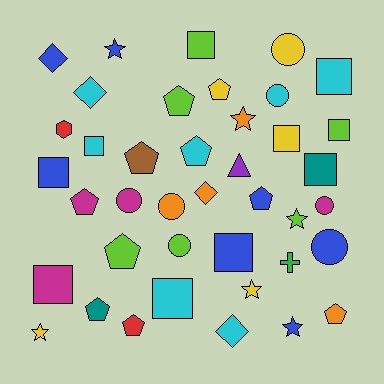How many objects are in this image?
There are 40 objects.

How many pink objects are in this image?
There are no pink objects.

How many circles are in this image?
There are 7 circles.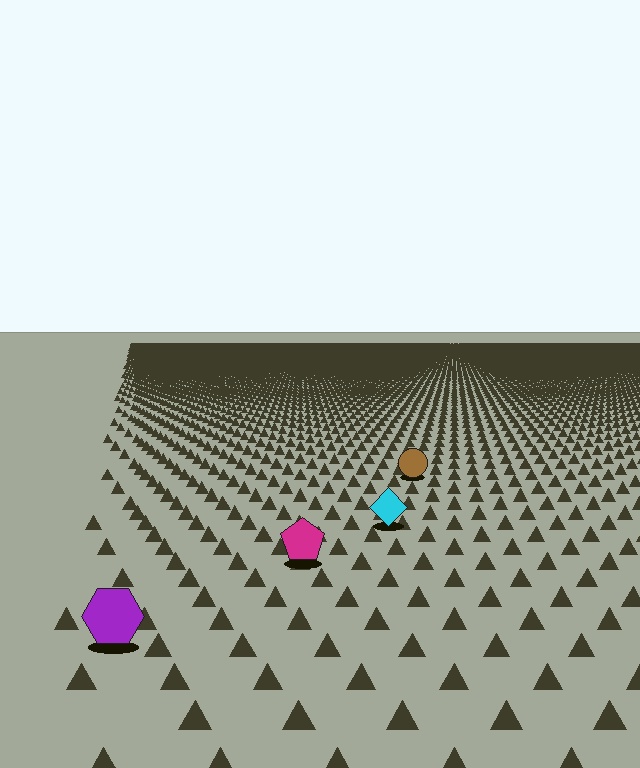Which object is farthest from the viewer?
The brown circle is farthest from the viewer. It appears smaller and the ground texture around it is denser.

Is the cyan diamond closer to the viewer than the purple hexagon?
No. The purple hexagon is closer — you can tell from the texture gradient: the ground texture is coarser near it.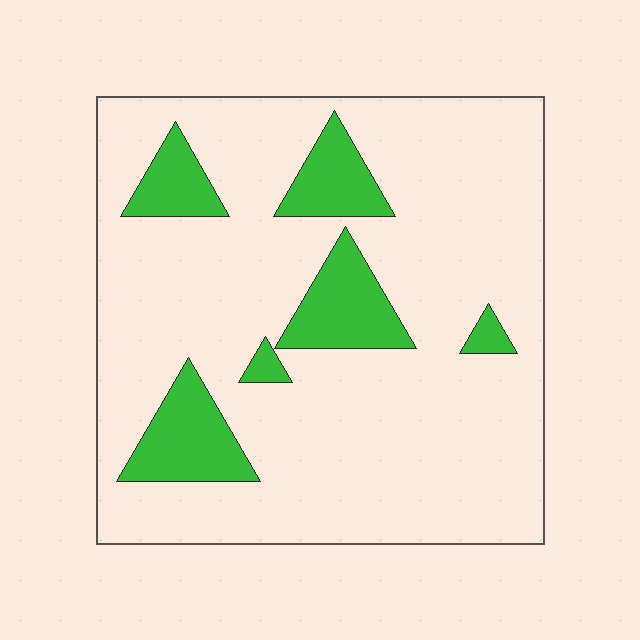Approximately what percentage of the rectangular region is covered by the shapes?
Approximately 15%.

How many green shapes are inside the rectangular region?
6.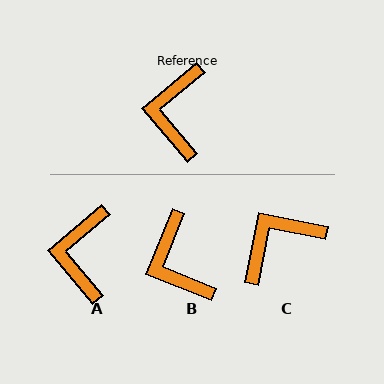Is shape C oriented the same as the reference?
No, it is off by about 51 degrees.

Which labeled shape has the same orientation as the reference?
A.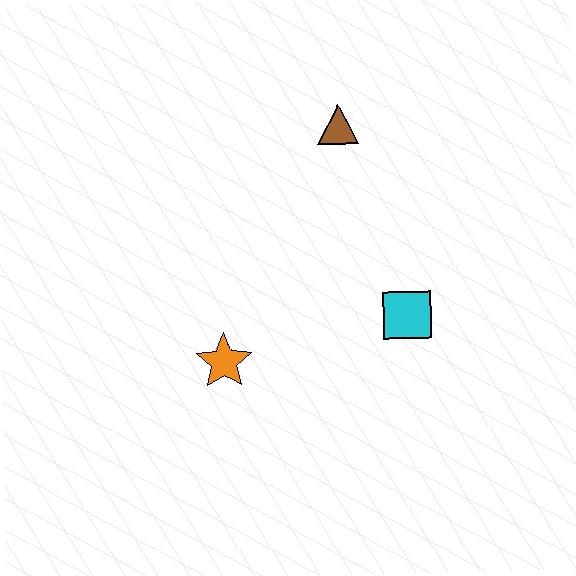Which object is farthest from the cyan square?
The brown triangle is farthest from the cyan square.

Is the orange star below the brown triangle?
Yes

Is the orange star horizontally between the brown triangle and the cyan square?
No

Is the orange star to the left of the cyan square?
Yes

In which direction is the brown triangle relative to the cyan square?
The brown triangle is above the cyan square.